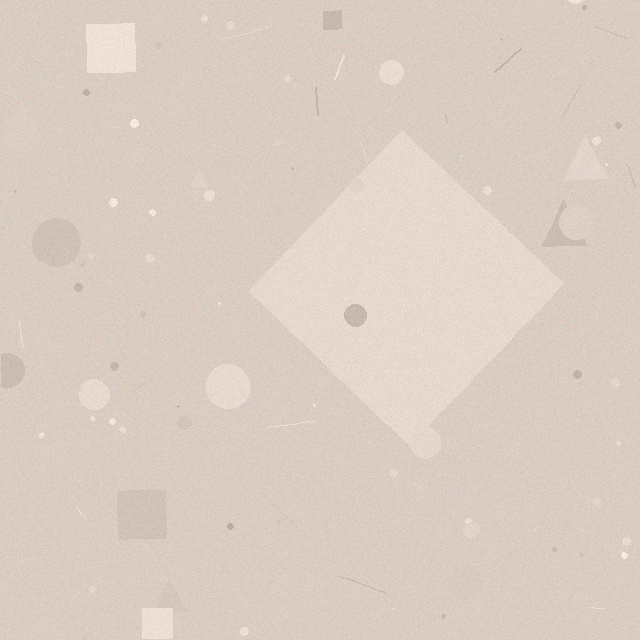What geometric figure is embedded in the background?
A diamond is embedded in the background.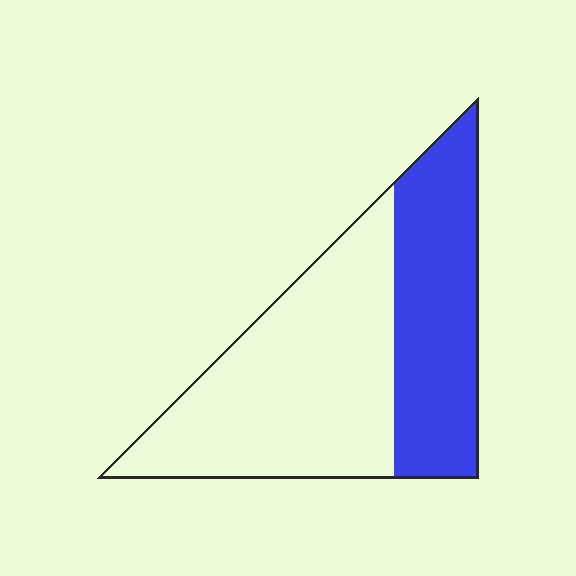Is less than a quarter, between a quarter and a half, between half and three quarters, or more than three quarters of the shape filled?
Between a quarter and a half.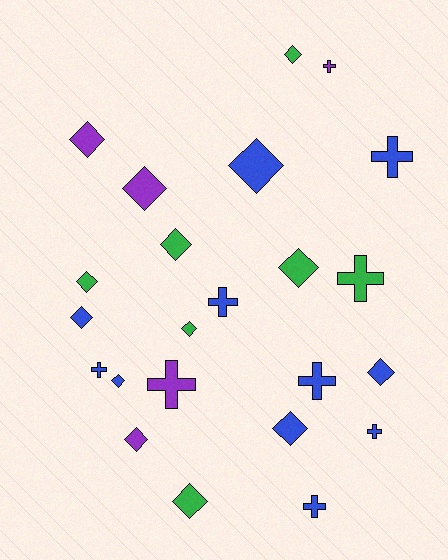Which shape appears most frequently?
Diamond, with 14 objects.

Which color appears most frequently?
Blue, with 11 objects.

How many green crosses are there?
There is 1 green cross.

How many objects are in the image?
There are 23 objects.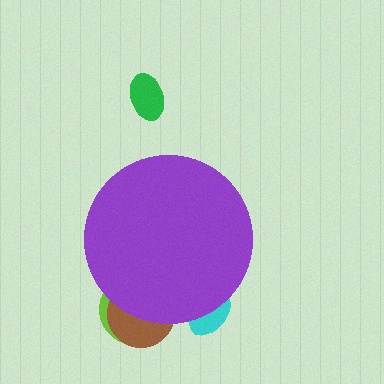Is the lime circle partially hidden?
Yes, the lime circle is partially hidden behind the purple circle.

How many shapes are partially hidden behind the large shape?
3 shapes are partially hidden.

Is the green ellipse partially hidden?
No, the green ellipse is fully visible.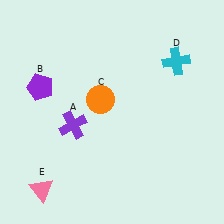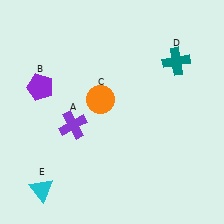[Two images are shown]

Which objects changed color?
D changed from cyan to teal. E changed from pink to cyan.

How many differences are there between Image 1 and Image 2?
There are 2 differences between the two images.